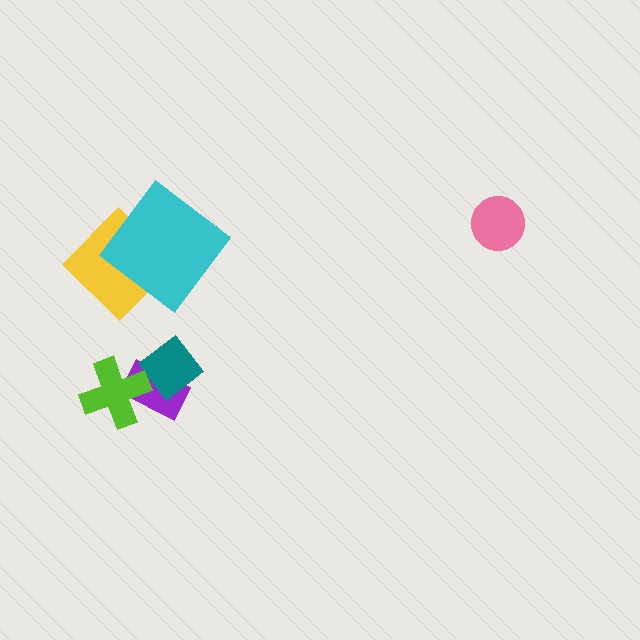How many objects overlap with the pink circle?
0 objects overlap with the pink circle.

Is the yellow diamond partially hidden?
Yes, it is partially covered by another shape.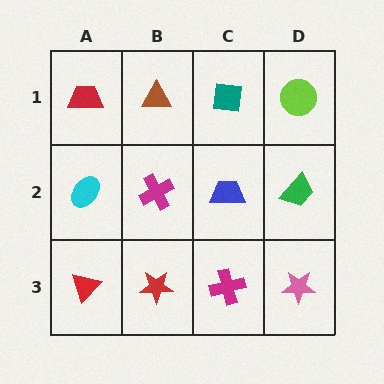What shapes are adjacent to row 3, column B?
A magenta cross (row 2, column B), a red triangle (row 3, column A), a magenta cross (row 3, column C).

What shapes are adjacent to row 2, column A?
A red trapezoid (row 1, column A), a red triangle (row 3, column A), a magenta cross (row 2, column B).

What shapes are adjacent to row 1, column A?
A cyan ellipse (row 2, column A), a brown triangle (row 1, column B).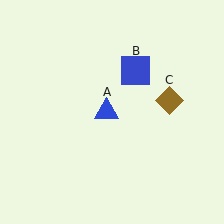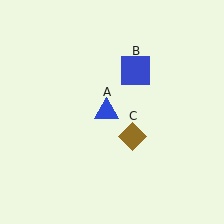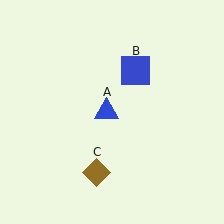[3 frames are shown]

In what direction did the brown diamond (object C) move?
The brown diamond (object C) moved down and to the left.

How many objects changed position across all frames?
1 object changed position: brown diamond (object C).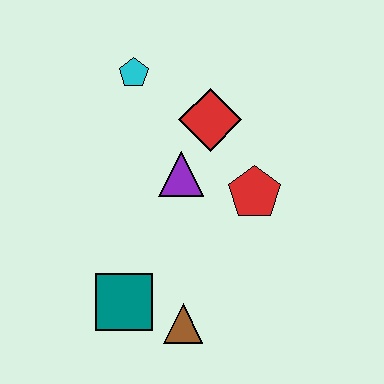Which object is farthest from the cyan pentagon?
The brown triangle is farthest from the cyan pentagon.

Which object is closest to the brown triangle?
The teal square is closest to the brown triangle.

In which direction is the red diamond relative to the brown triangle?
The red diamond is above the brown triangle.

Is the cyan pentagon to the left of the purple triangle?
Yes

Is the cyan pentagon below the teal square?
No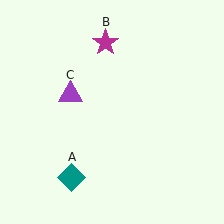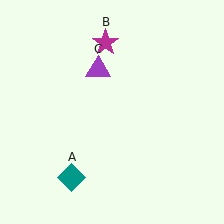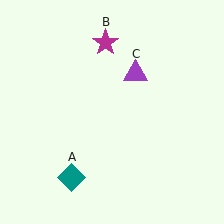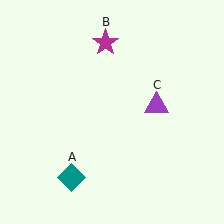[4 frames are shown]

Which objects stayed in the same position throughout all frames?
Teal diamond (object A) and magenta star (object B) remained stationary.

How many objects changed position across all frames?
1 object changed position: purple triangle (object C).